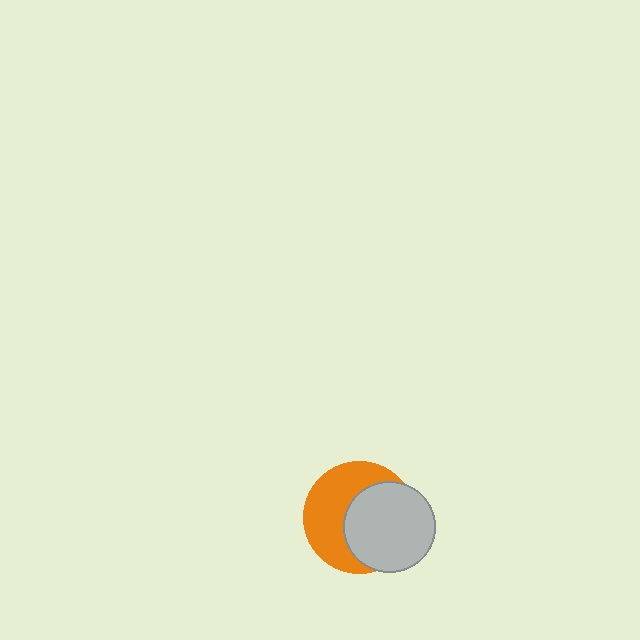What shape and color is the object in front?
The object in front is a light gray circle.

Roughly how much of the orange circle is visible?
About half of it is visible (roughly 50%).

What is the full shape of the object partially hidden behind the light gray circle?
The partially hidden object is an orange circle.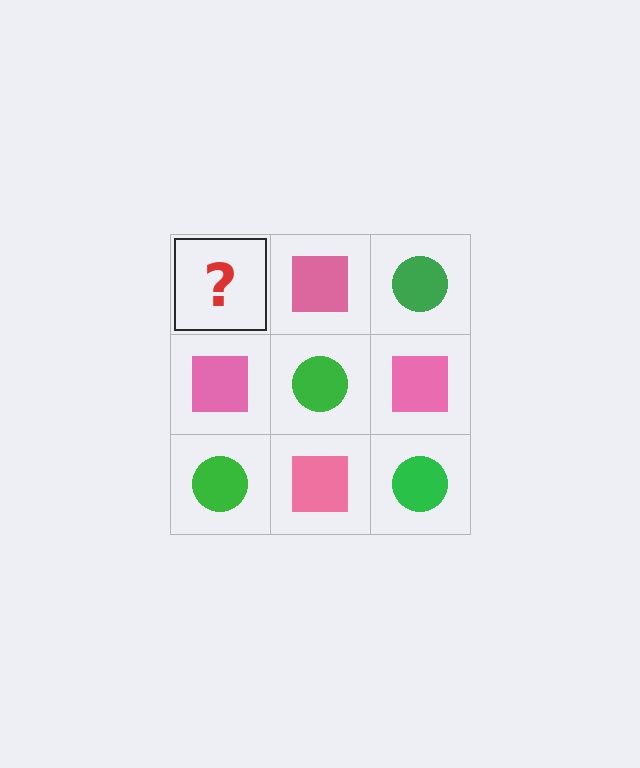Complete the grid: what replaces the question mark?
The question mark should be replaced with a green circle.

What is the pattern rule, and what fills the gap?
The rule is that it alternates green circle and pink square in a checkerboard pattern. The gap should be filled with a green circle.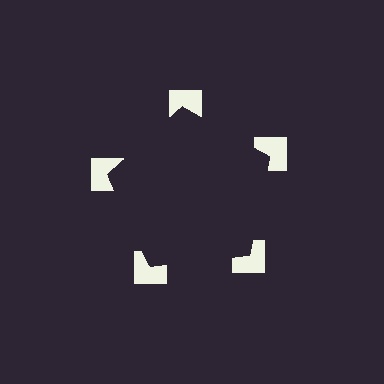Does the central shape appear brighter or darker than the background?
It typically appears slightly darker than the background, even though no actual brightness change is drawn.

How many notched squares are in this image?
There are 5 — one at each vertex of the illusory pentagon.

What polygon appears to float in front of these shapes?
An illusory pentagon — its edges are inferred from the aligned wedge cuts in the notched squares, not physically drawn.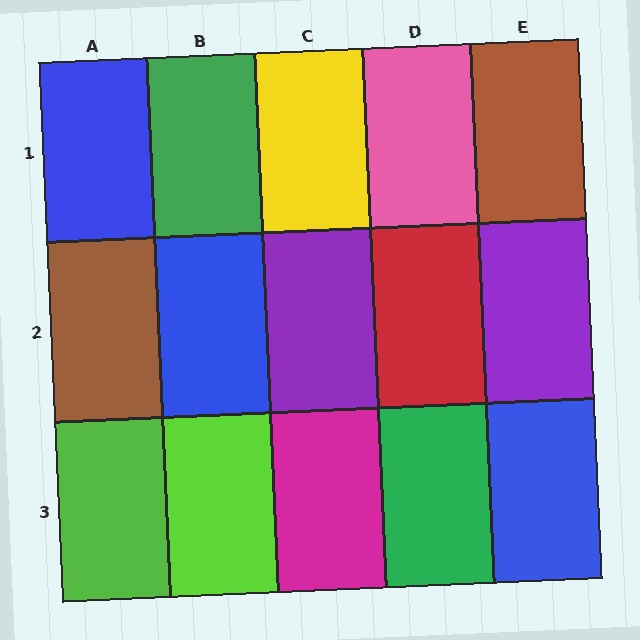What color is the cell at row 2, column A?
Brown.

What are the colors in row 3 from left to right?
Lime, lime, magenta, green, blue.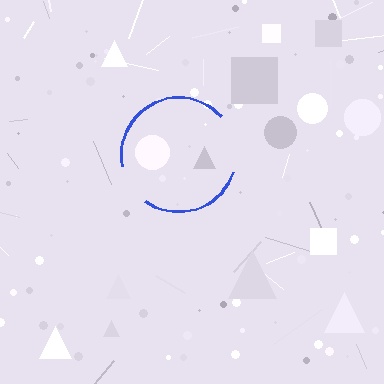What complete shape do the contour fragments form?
The contour fragments form a circle.